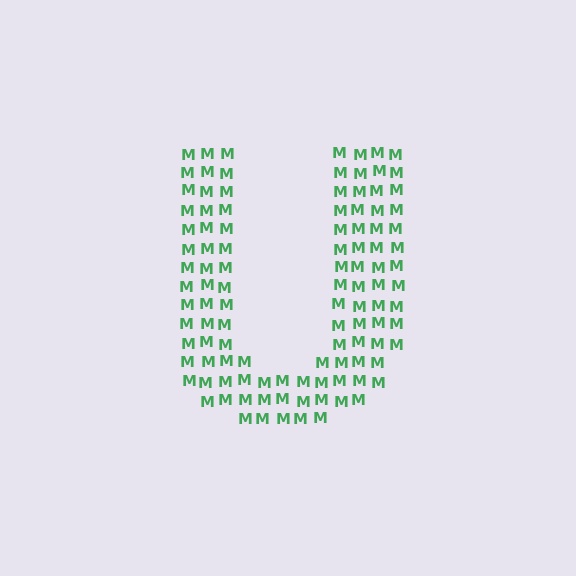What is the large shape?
The large shape is the letter U.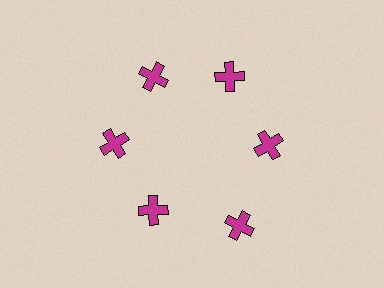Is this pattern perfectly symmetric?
No. The 6 magenta crosses are arranged in a ring, but one element near the 5 o'clock position is pushed outward from the center, breaking the 6-fold rotational symmetry.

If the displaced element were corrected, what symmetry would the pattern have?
It would have 6-fold rotational symmetry — the pattern would map onto itself every 60 degrees.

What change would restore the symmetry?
The symmetry would be restored by moving it inward, back onto the ring so that all 6 crosses sit at equal angles and equal distance from the center.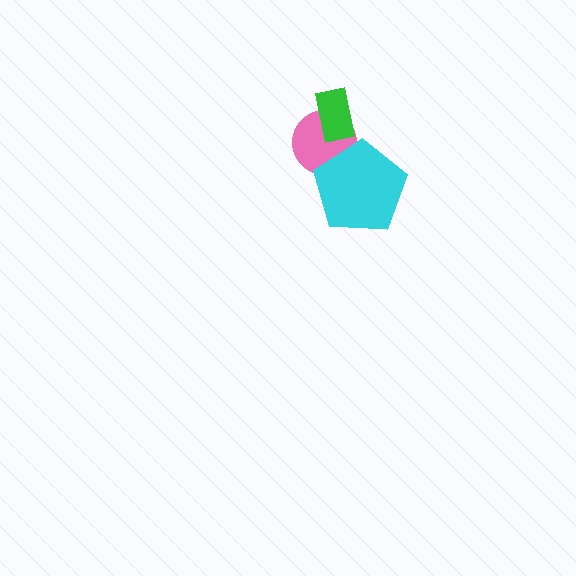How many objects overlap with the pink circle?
2 objects overlap with the pink circle.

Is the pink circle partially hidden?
Yes, it is partially covered by another shape.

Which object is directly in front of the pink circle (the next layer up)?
The green rectangle is directly in front of the pink circle.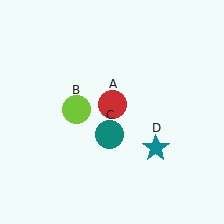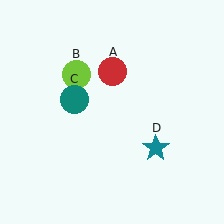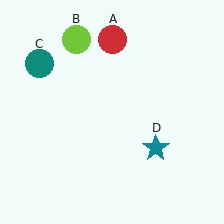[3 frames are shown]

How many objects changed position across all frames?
3 objects changed position: red circle (object A), lime circle (object B), teal circle (object C).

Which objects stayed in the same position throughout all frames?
Teal star (object D) remained stationary.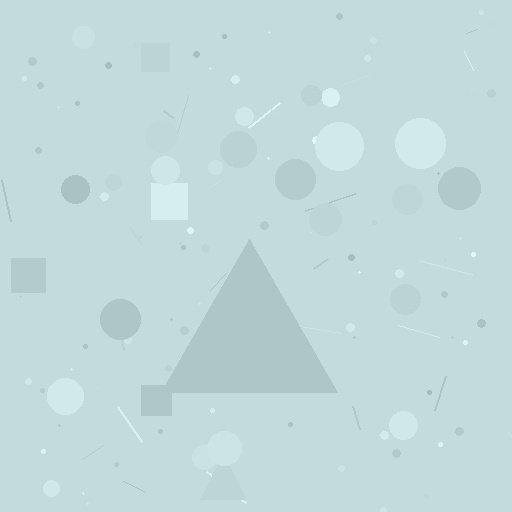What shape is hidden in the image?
A triangle is hidden in the image.